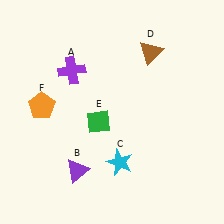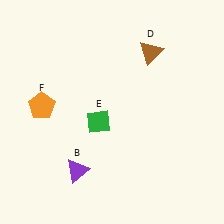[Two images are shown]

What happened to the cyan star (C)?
The cyan star (C) was removed in Image 2. It was in the bottom-right area of Image 1.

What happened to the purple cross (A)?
The purple cross (A) was removed in Image 2. It was in the top-left area of Image 1.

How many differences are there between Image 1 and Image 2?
There are 2 differences between the two images.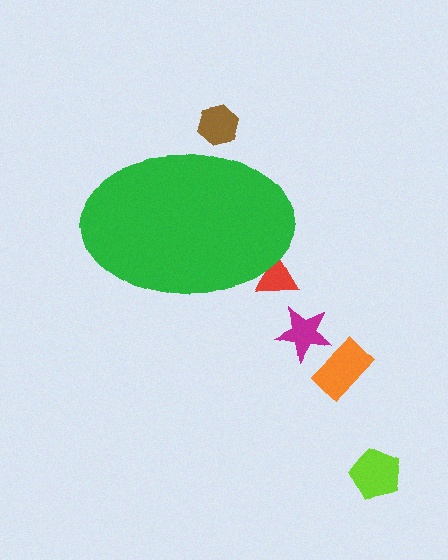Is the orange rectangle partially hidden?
No, the orange rectangle is fully visible.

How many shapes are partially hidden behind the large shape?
2 shapes are partially hidden.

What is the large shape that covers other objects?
A green ellipse.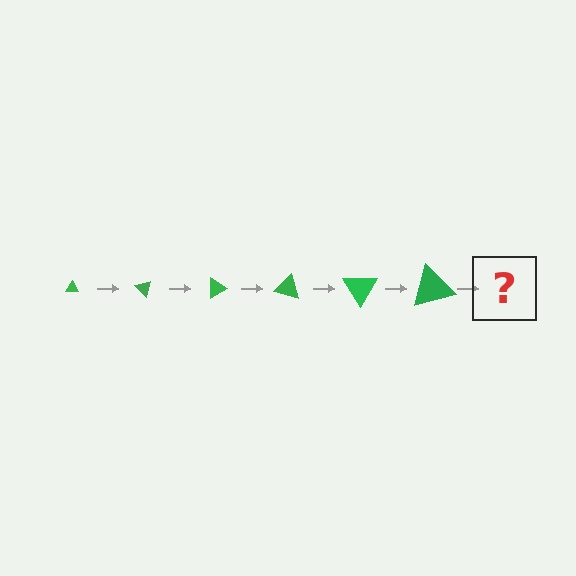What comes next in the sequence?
The next element should be a triangle, larger than the previous one and rotated 270 degrees from the start.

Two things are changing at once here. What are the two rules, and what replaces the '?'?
The two rules are that the triangle grows larger each step and it rotates 45 degrees each step. The '?' should be a triangle, larger than the previous one and rotated 270 degrees from the start.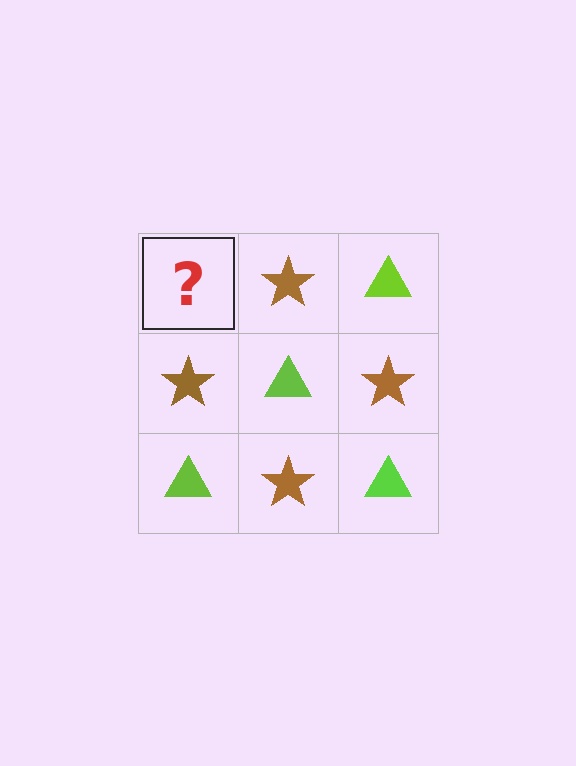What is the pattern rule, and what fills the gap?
The rule is that it alternates lime triangle and brown star in a checkerboard pattern. The gap should be filled with a lime triangle.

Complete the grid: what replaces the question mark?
The question mark should be replaced with a lime triangle.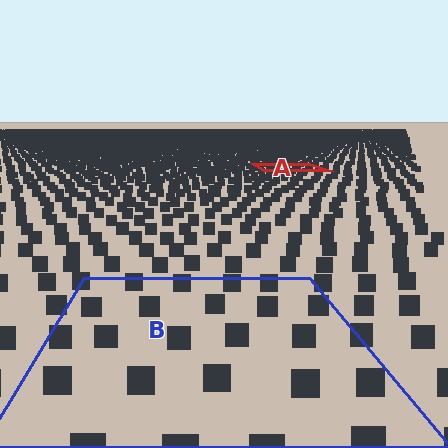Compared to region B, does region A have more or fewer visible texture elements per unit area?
Region A has more texture elements per unit area — they are packed more densely because it is farther away.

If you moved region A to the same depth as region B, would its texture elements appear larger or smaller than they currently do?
They would appear larger. At a closer depth, the same texture elements are projected at a bigger on-screen size.